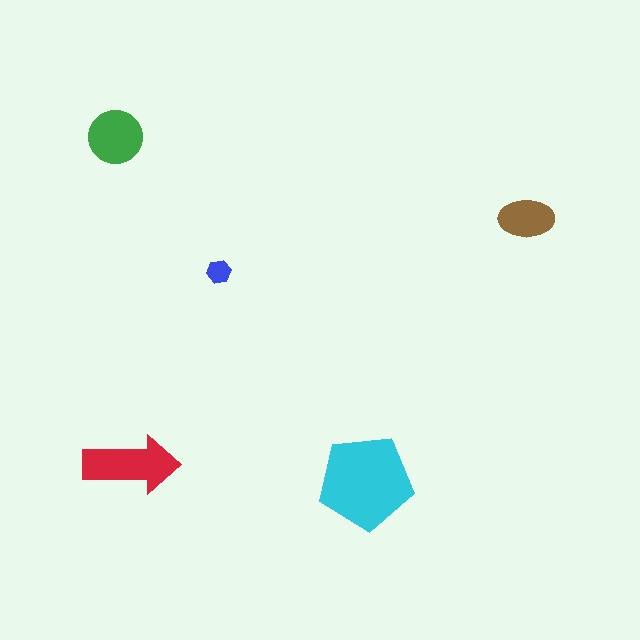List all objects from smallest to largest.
The blue hexagon, the brown ellipse, the green circle, the red arrow, the cyan pentagon.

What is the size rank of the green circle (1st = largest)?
3rd.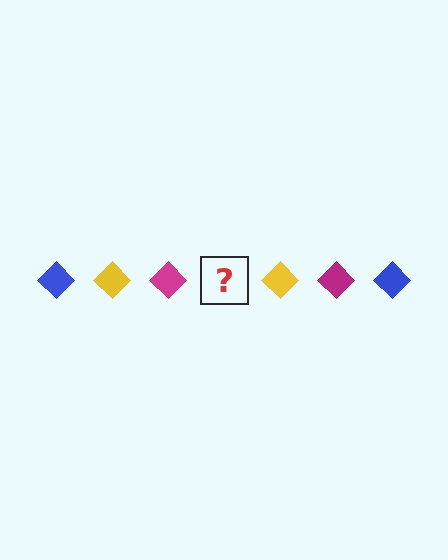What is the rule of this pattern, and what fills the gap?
The rule is that the pattern cycles through blue, yellow, magenta diamonds. The gap should be filled with a blue diamond.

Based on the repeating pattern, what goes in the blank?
The blank should be a blue diamond.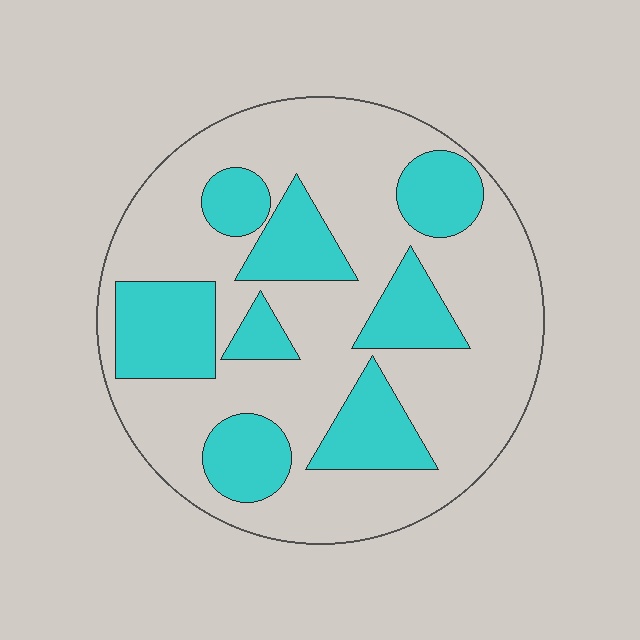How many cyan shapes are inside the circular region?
8.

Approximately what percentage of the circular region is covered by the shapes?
Approximately 30%.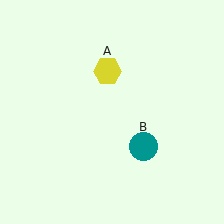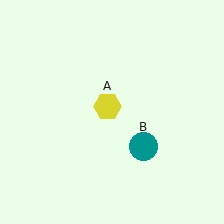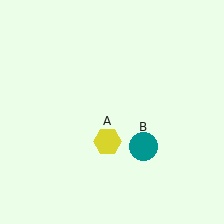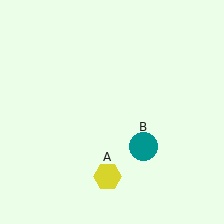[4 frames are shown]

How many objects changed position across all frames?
1 object changed position: yellow hexagon (object A).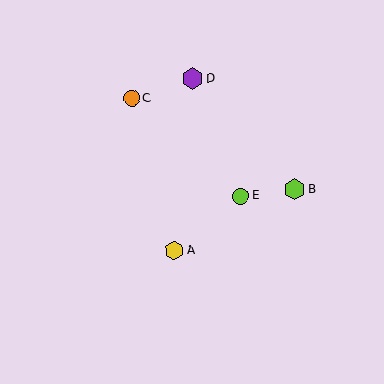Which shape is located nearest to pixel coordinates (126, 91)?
The orange circle (labeled C) at (132, 98) is nearest to that location.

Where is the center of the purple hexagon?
The center of the purple hexagon is at (193, 79).